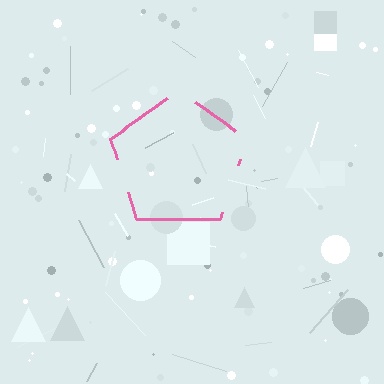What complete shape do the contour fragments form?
The contour fragments form a pentagon.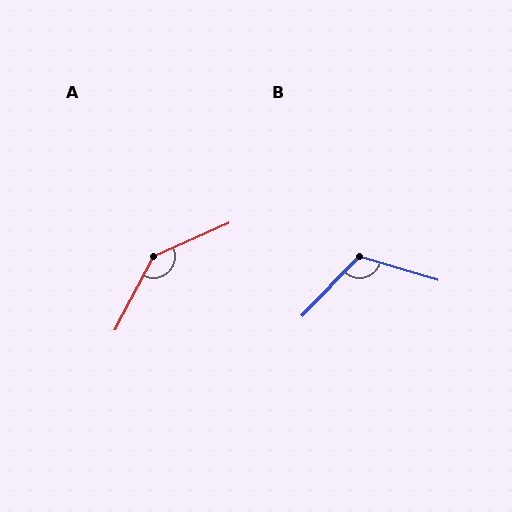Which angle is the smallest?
B, at approximately 117 degrees.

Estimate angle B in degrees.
Approximately 117 degrees.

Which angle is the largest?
A, at approximately 142 degrees.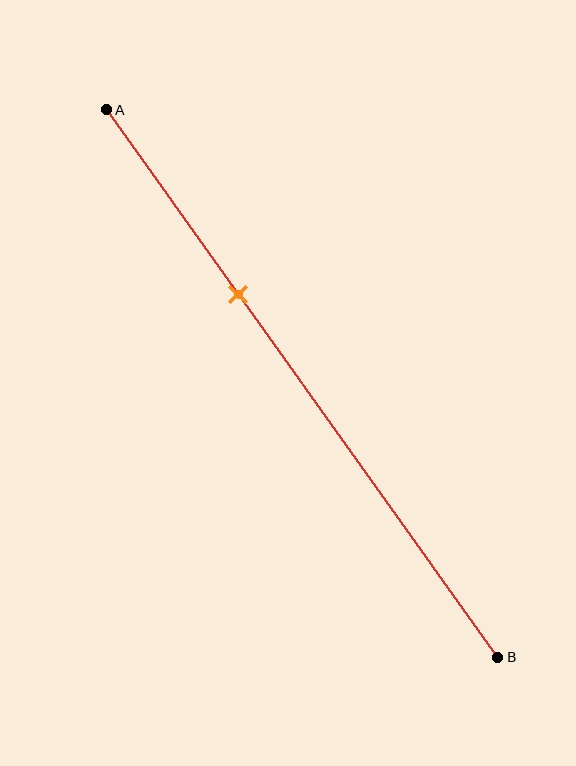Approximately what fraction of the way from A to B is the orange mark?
The orange mark is approximately 35% of the way from A to B.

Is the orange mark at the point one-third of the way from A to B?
Yes, the mark is approximately at the one-third point.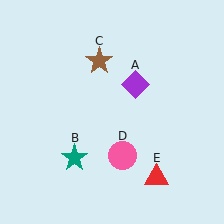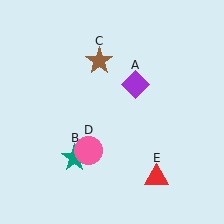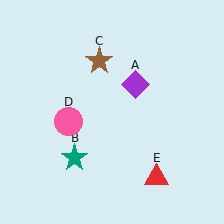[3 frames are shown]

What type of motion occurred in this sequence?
The pink circle (object D) rotated clockwise around the center of the scene.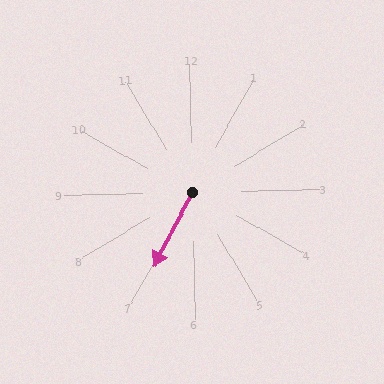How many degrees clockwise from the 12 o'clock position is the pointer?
Approximately 209 degrees.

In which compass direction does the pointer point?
Southwest.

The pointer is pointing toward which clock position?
Roughly 7 o'clock.